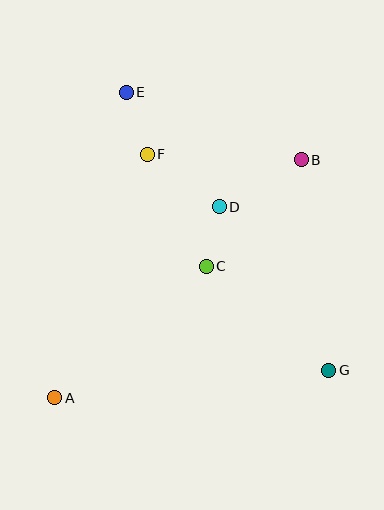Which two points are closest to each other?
Points C and D are closest to each other.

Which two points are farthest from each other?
Points E and G are farthest from each other.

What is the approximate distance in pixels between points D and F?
The distance between D and F is approximately 89 pixels.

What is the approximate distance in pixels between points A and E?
The distance between A and E is approximately 313 pixels.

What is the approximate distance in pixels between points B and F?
The distance between B and F is approximately 154 pixels.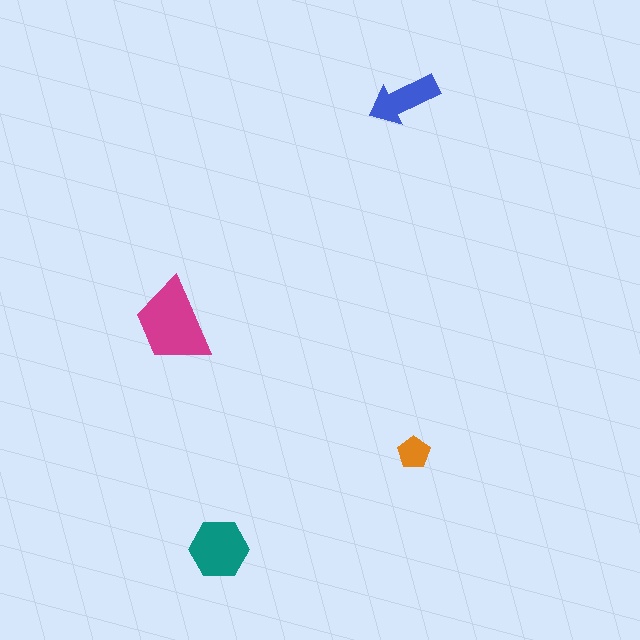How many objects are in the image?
There are 4 objects in the image.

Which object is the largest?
The magenta trapezoid.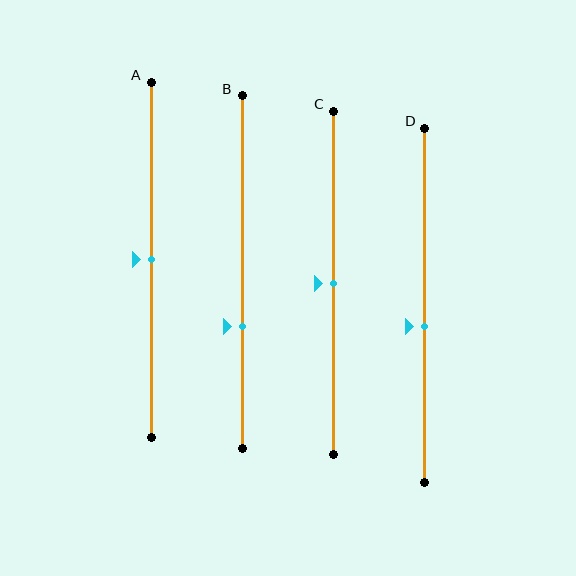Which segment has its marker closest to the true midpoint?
Segment A has its marker closest to the true midpoint.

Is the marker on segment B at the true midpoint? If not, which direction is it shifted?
No, the marker on segment B is shifted downward by about 16% of the segment length.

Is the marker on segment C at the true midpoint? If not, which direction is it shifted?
Yes, the marker on segment C is at the true midpoint.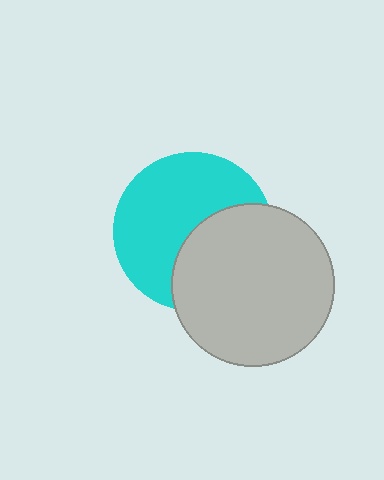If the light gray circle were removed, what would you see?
You would see the complete cyan circle.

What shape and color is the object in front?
The object in front is a light gray circle.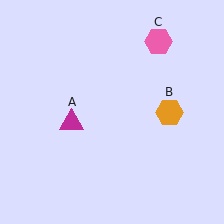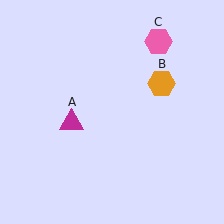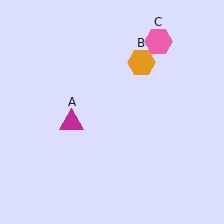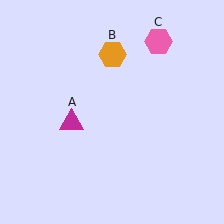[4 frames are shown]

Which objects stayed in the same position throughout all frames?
Magenta triangle (object A) and pink hexagon (object C) remained stationary.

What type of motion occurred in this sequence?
The orange hexagon (object B) rotated counterclockwise around the center of the scene.